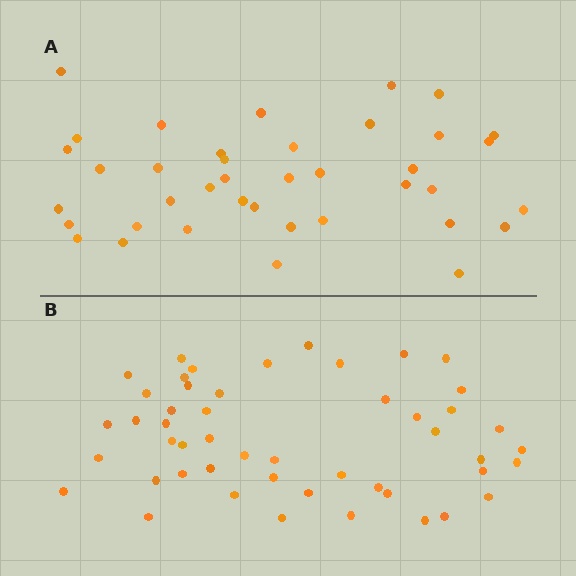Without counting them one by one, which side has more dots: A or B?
Region B (the bottom region) has more dots.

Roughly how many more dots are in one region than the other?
Region B has roughly 10 or so more dots than region A.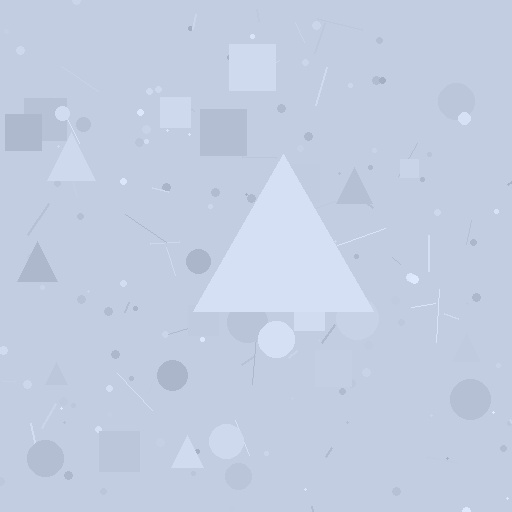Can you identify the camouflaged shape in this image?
The camouflaged shape is a triangle.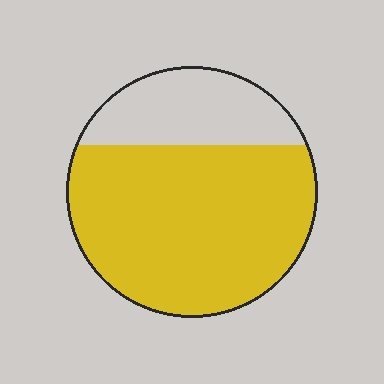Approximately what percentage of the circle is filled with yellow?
Approximately 75%.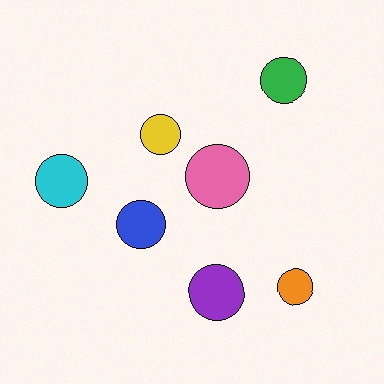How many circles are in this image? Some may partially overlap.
There are 7 circles.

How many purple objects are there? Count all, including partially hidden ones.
There is 1 purple object.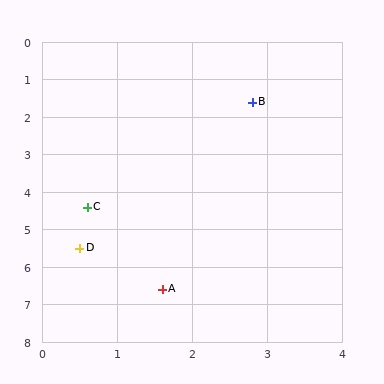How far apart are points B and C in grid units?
Points B and C are about 3.6 grid units apart.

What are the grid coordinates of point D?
Point D is at approximately (0.5, 5.5).